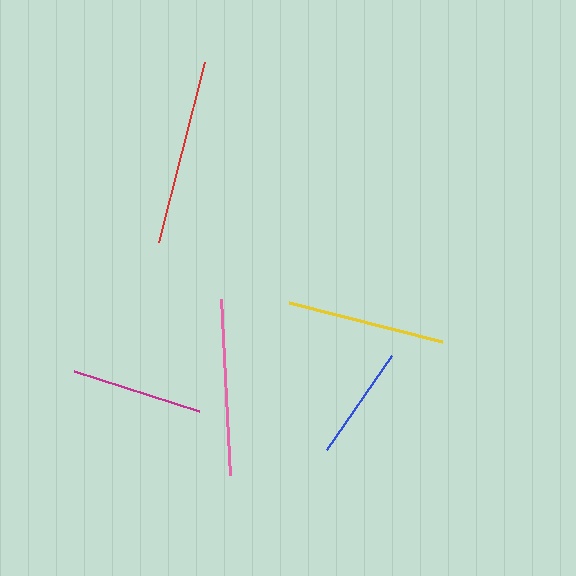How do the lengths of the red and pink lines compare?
The red and pink lines are approximately the same length.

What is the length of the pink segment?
The pink segment is approximately 177 pixels long.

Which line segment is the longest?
The red line is the longest at approximately 186 pixels.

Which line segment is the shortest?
The blue line is the shortest at approximately 114 pixels.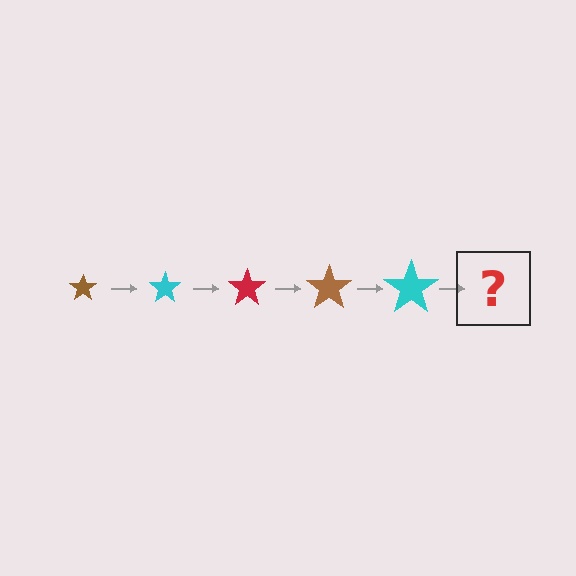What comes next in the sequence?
The next element should be a red star, larger than the previous one.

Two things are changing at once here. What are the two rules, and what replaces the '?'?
The two rules are that the star grows larger each step and the color cycles through brown, cyan, and red. The '?' should be a red star, larger than the previous one.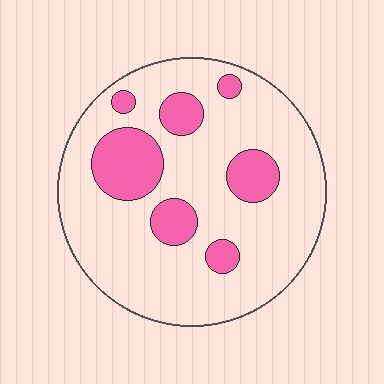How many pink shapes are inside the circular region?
7.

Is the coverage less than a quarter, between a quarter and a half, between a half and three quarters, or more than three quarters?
Less than a quarter.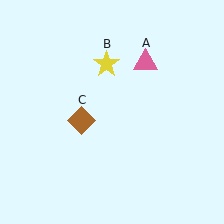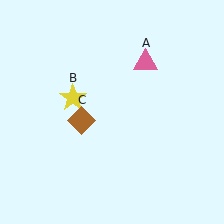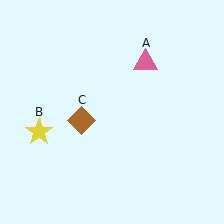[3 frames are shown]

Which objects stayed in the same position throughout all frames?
Pink triangle (object A) and brown diamond (object C) remained stationary.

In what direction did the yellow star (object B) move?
The yellow star (object B) moved down and to the left.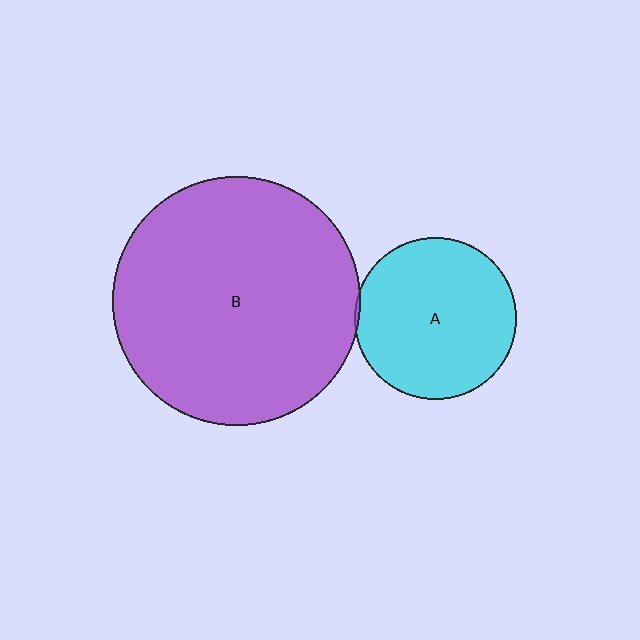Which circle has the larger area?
Circle B (purple).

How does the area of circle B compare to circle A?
Approximately 2.4 times.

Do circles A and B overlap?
Yes.